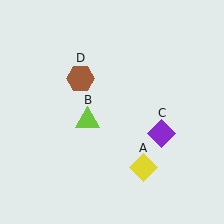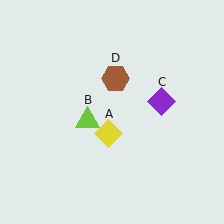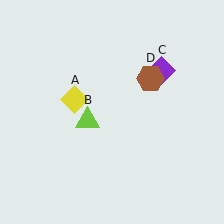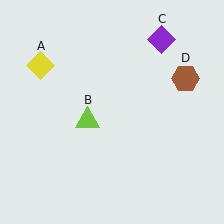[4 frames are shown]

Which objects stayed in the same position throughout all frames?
Lime triangle (object B) remained stationary.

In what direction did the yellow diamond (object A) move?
The yellow diamond (object A) moved up and to the left.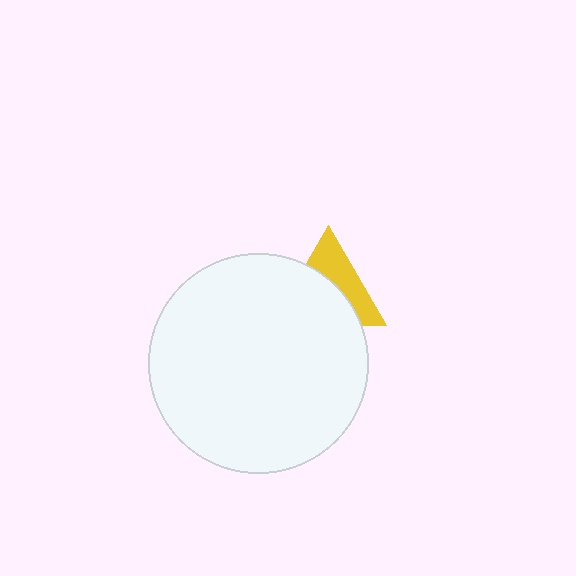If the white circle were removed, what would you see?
You would see the complete yellow triangle.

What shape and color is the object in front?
The object in front is a white circle.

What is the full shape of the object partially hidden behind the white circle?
The partially hidden object is a yellow triangle.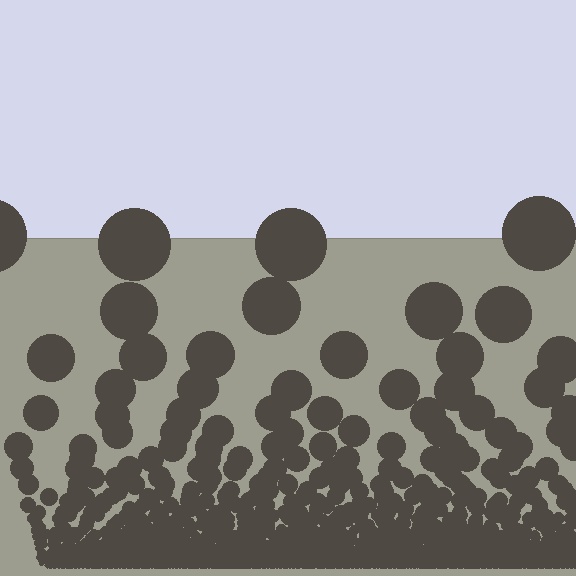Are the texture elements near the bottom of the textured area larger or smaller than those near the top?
Smaller. The gradient is inverted — elements near the bottom are smaller and denser.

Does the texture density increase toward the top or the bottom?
Density increases toward the bottom.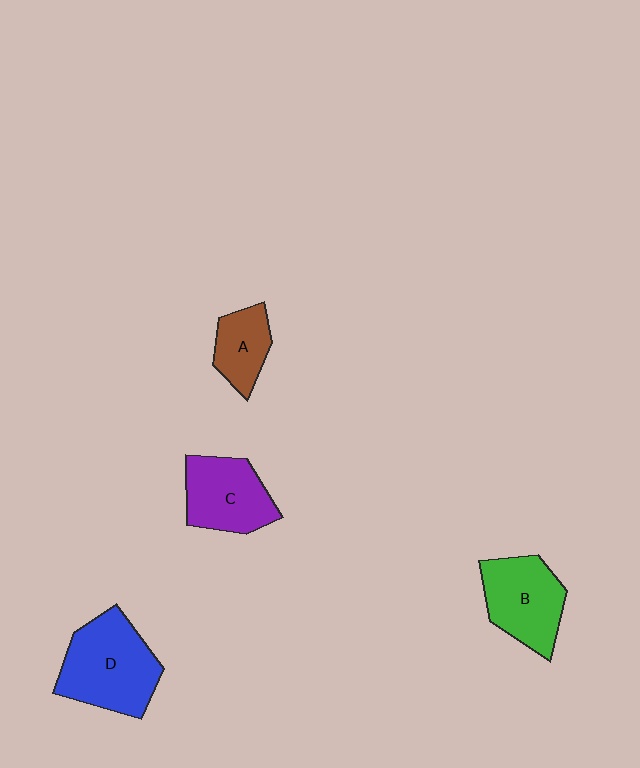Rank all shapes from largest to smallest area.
From largest to smallest: D (blue), B (green), C (purple), A (brown).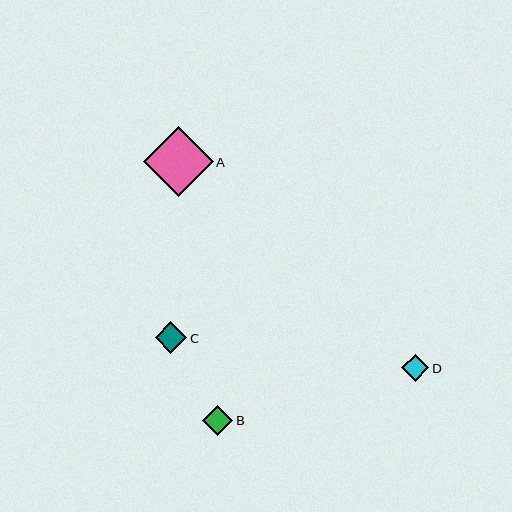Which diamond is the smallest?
Diamond D is the smallest with a size of approximately 27 pixels.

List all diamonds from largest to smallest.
From largest to smallest: A, C, B, D.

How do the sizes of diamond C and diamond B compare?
Diamond C and diamond B are approximately the same size.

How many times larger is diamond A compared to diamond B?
Diamond A is approximately 2.3 times the size of diamond B.